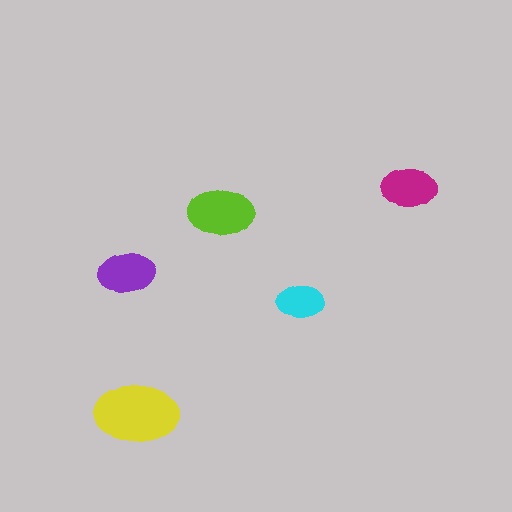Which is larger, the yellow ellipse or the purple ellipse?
The yellow one.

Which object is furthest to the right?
The magenta ellipse is rightmost.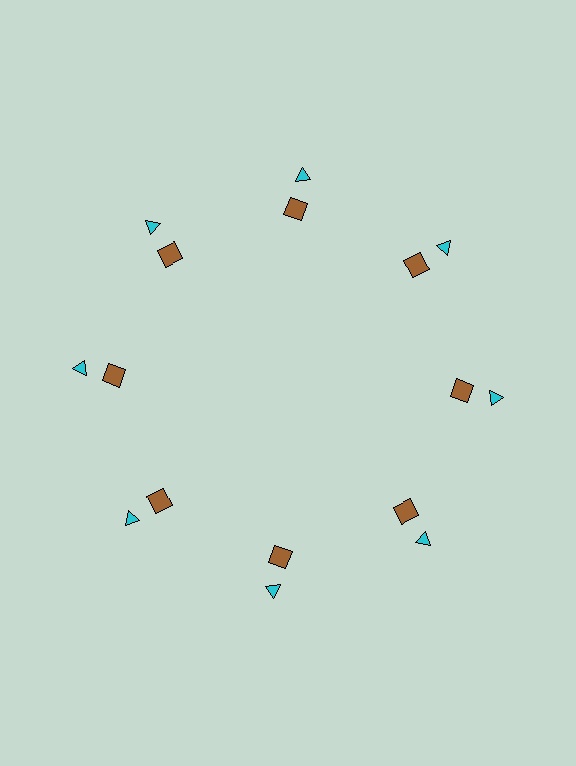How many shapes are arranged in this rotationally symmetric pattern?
There are 16 shapes, arranged in 8 groups of 2.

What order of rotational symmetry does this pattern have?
This pattern has 8-fold rotational symmetry.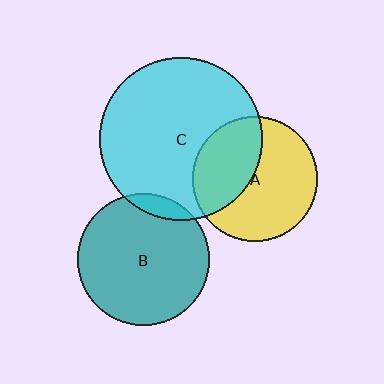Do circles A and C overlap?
Yes.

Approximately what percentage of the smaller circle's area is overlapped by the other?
Approximately 40%.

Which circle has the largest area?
Circle C (cyan).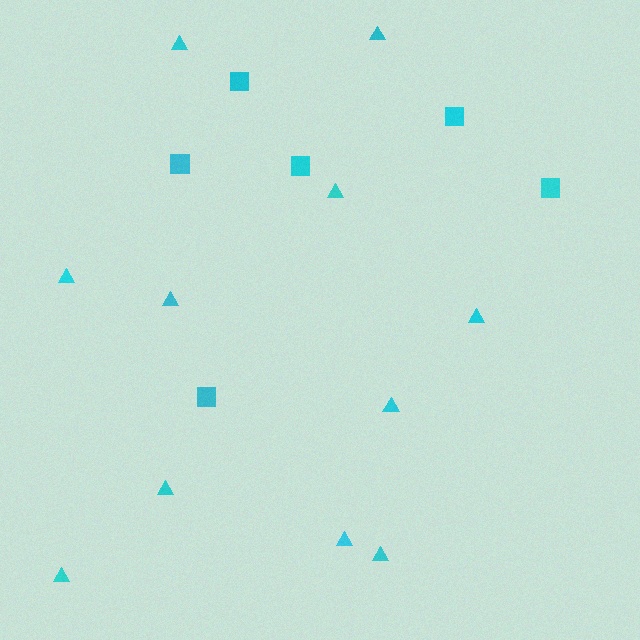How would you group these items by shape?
There are 2 groups: one group of squares (6) and one group of triangles (11).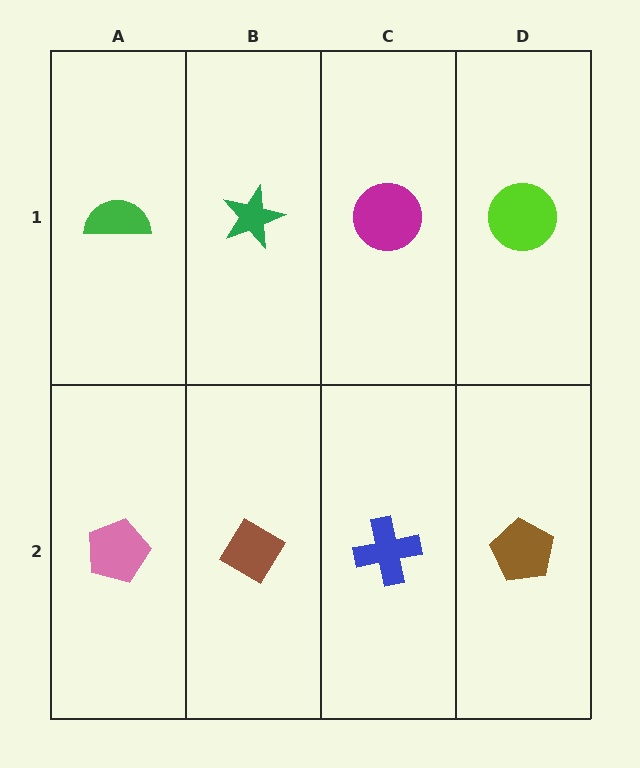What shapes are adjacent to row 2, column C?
A magenta circle (row 1, column C), a brown diamond (row 2, column B), a brown pentagon (row 2, column D).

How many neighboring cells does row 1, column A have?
2.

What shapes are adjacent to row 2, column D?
A lime circle (row 1, column D), a blue cross (row 2, column C).